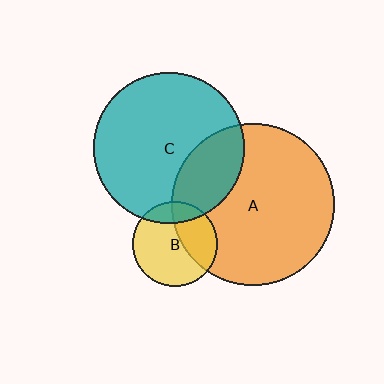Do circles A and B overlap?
Yes.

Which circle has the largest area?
Circle A (orange).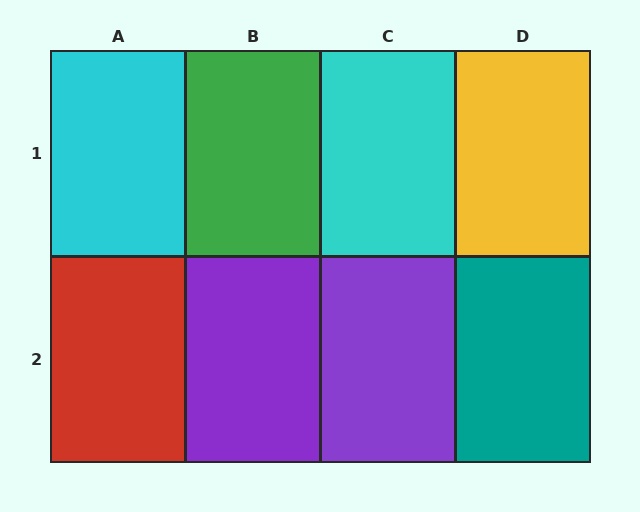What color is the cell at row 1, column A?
Cyan.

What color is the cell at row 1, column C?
Cyan.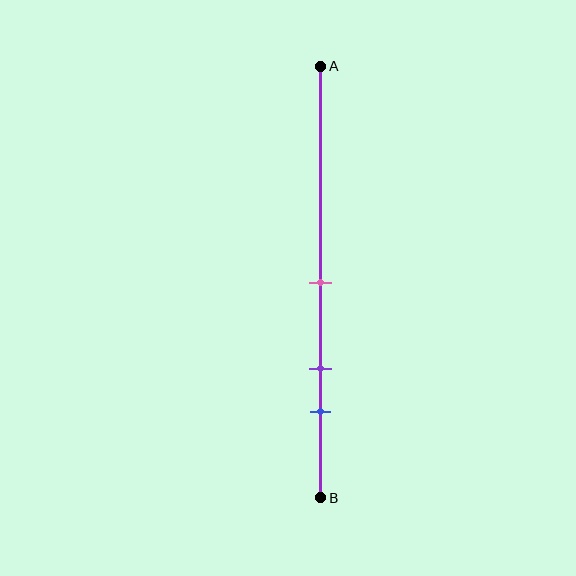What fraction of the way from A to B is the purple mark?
The purple mark is approximately 70% (0.7) of the way from A to B.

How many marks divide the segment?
There are 3 marks dividing the segment.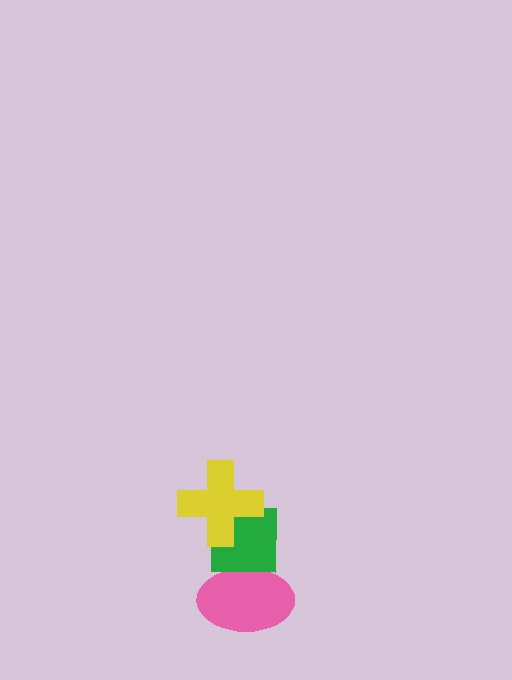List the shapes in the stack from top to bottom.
From top to bottom: the yellow cross, the green square, the pink ellipse.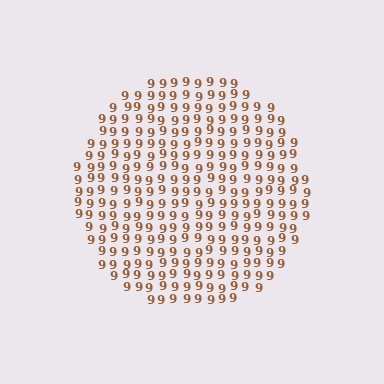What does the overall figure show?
The overall figure shows a circle.